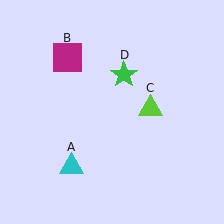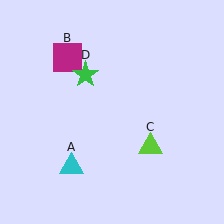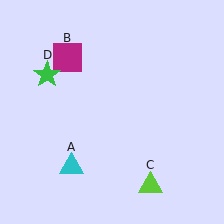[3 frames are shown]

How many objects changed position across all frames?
2 objects changed position: lime triangle (object C), green star (object D).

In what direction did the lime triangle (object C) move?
The lime triangle (object C) moved down.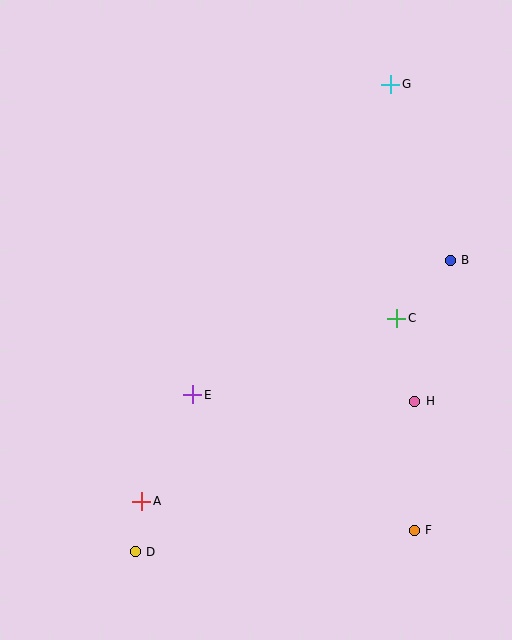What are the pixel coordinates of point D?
Point D is at (135, 552).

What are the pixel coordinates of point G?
Point G is at (391, 84).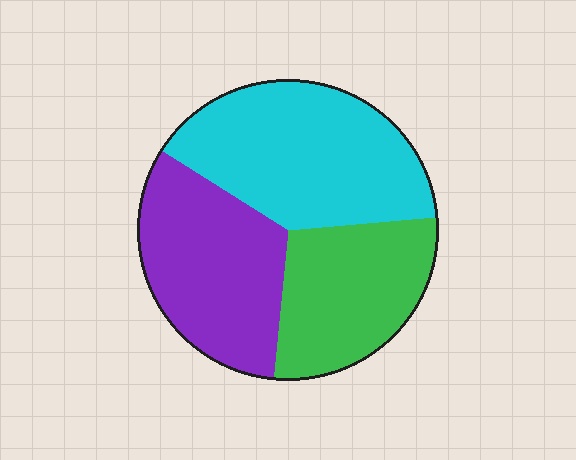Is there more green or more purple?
Purple.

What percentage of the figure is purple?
Purple takes up between a quarter and a half of the figure.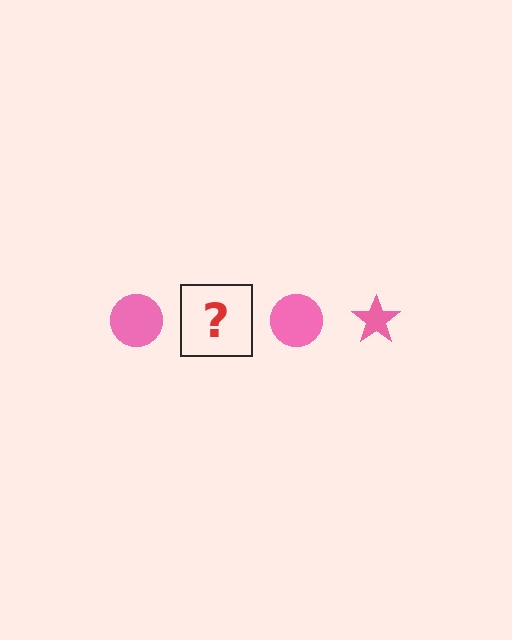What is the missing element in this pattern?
The missing element is a pink star.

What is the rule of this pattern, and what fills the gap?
The rule is that the pattern cycles through circle, star shapes in pink. The gap should be filled with a pink star.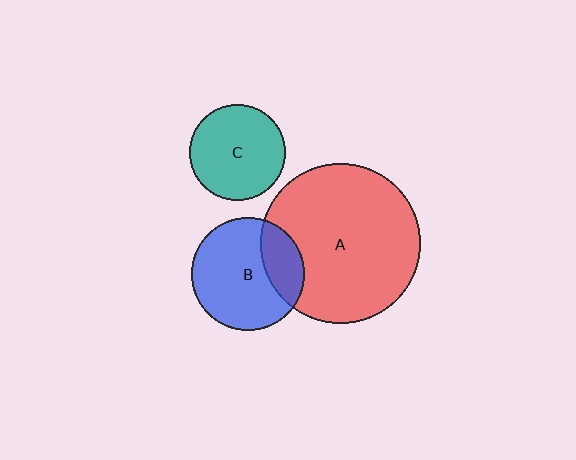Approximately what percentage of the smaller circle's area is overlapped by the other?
Approximately 25%.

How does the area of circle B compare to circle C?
Approximately 1.4 times.